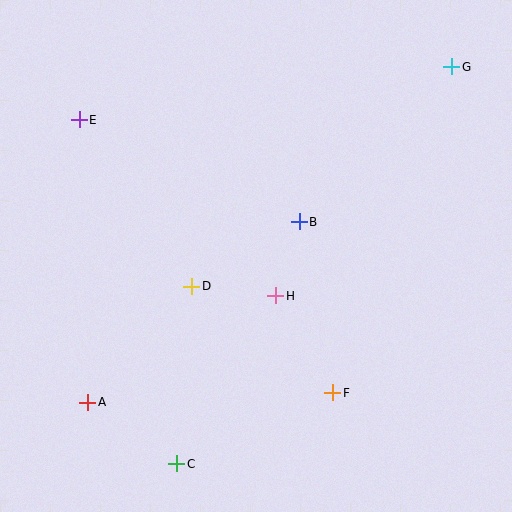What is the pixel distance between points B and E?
The distance between B and E is 242 pixels.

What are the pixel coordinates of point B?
Point B is at (299, 222).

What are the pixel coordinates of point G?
Point G is at (452, 67).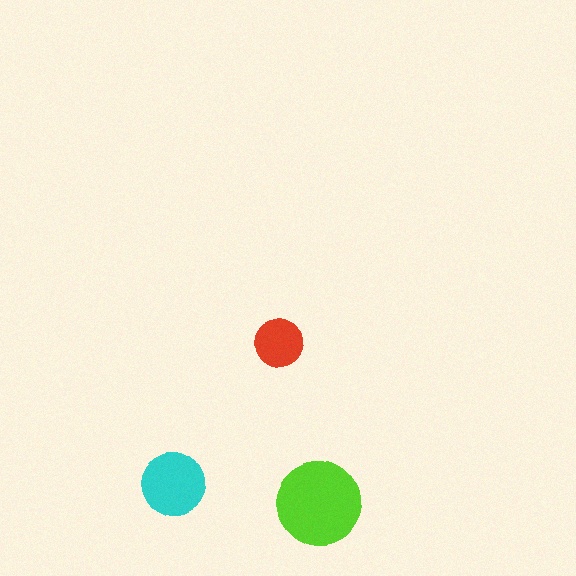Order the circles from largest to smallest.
the lime one, the cyan one, the red one.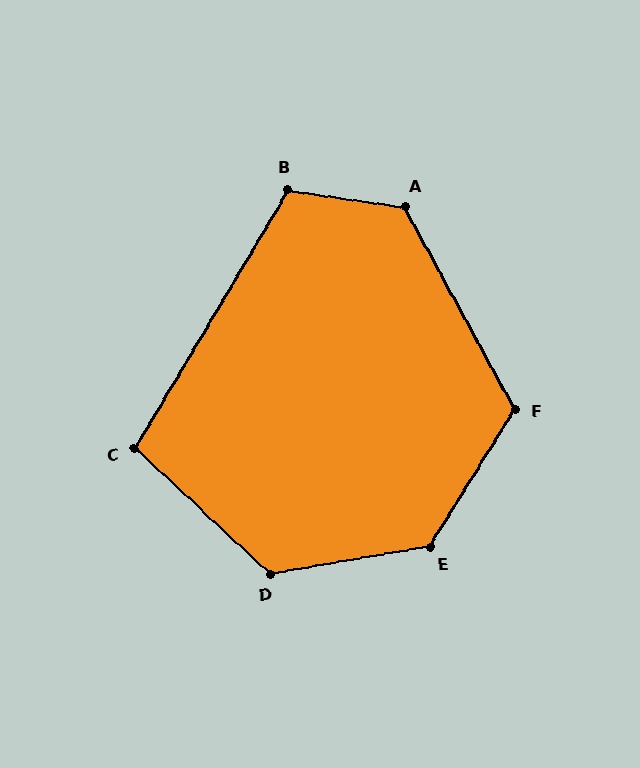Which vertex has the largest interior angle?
E, at approximately 131 degrees.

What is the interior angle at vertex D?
Approximately 127 degrees (obtuse).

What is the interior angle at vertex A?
Approximately 127 degrees (obtuse).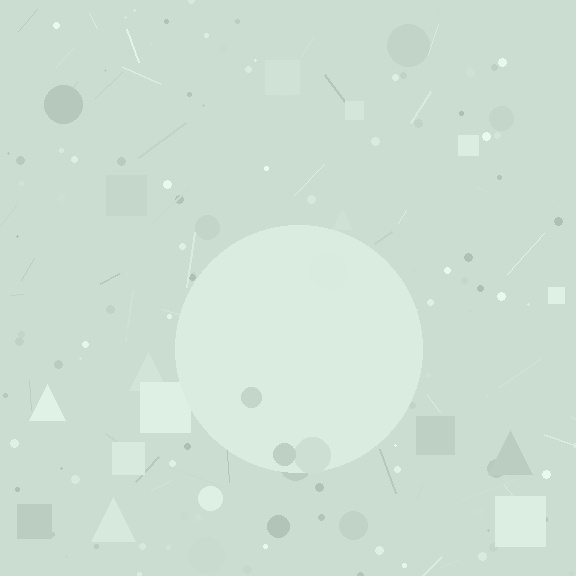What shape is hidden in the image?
A circle is hidden in the image.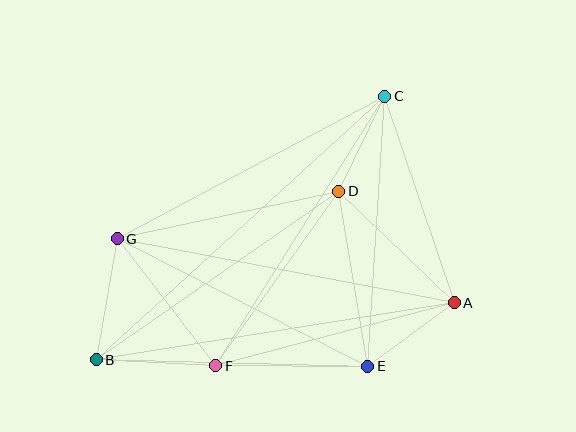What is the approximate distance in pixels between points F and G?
The distance between F and G is approximately 161 pixels.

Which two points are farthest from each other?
Points B and C are farthest from each other.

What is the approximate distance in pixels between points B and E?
The distance between B and E is approximately 272 pixels.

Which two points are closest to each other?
Points C and D are closest to each other.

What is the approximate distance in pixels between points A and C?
The distance between A and C is approximately 218 pixels.